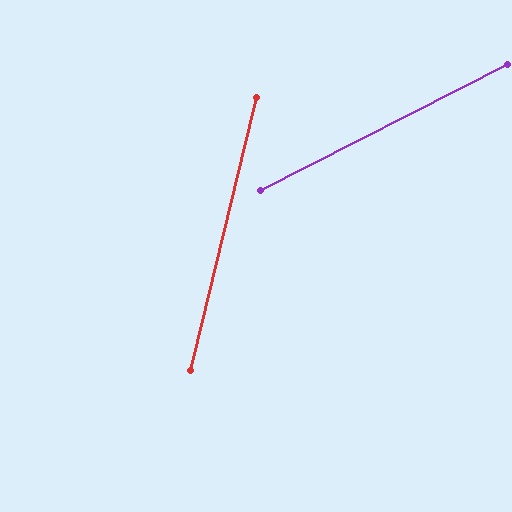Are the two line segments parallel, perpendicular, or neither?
Neither parallel nor perpendicular — they differ by about 49°.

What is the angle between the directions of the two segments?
Approximately 49 degrees.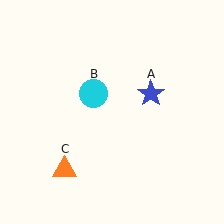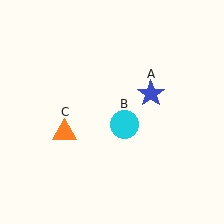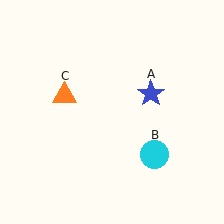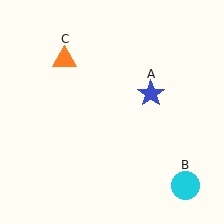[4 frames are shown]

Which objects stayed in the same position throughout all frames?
Blue star (object A) remained stationary.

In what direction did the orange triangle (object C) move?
The orange triangle (object C) moved up.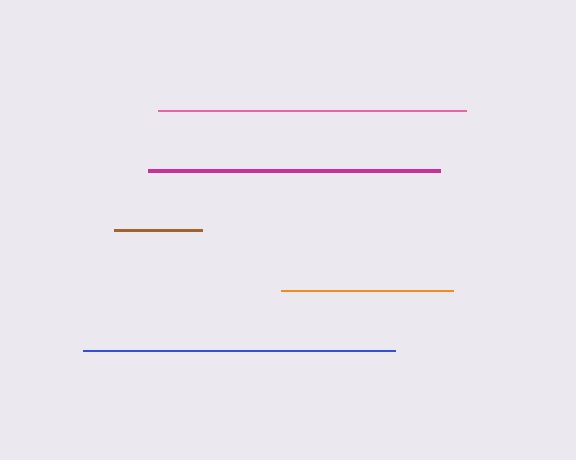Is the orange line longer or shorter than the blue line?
The blue line is longer than the orange line.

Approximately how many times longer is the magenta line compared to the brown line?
The magenta line is approximately 3.3 times the length of the brown line.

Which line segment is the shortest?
The brown line is the shortest at approximately 88 pixels.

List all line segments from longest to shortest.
From longest to shortest: blue, pink, magenta, orange, brown.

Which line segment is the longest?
The blue line is the longest at approximately 311 pixels.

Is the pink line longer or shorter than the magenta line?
The pink line is longer than the magenta line.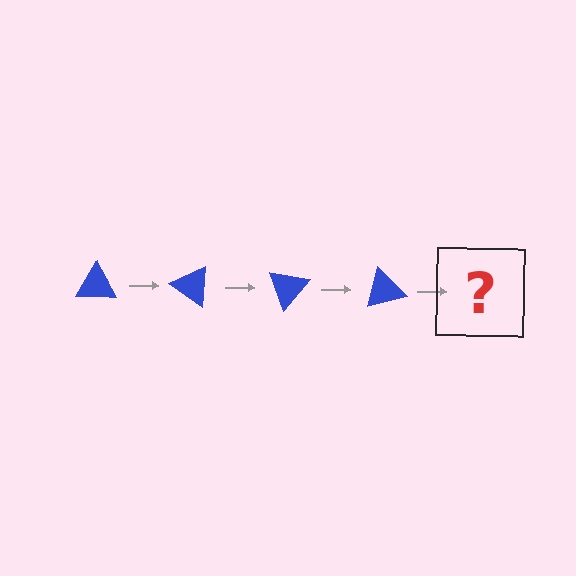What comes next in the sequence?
The next element should be a blue triangle rotated 140 degrees.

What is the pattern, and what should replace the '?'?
The pattern is that the triangle rotates 35 degrees each step. The '?' should be a blue triangle rotated 140 degrees.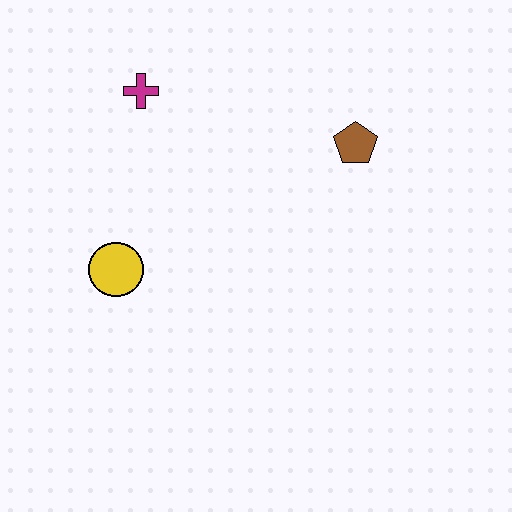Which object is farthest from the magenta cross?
The brown pentagon is farthest from the magenta cross.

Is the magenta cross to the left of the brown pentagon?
Yes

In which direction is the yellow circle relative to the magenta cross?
The yellow circle is below the magenta cross.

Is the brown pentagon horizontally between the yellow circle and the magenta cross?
No